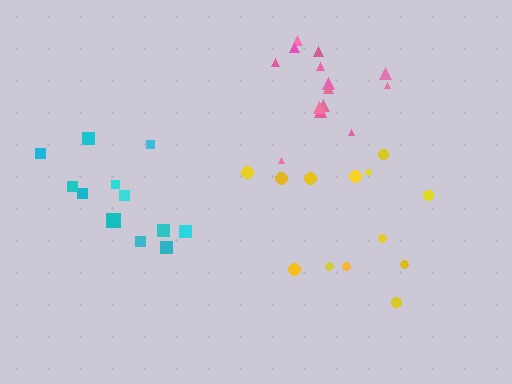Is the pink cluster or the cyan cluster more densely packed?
Pink.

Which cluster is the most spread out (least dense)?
Yellow.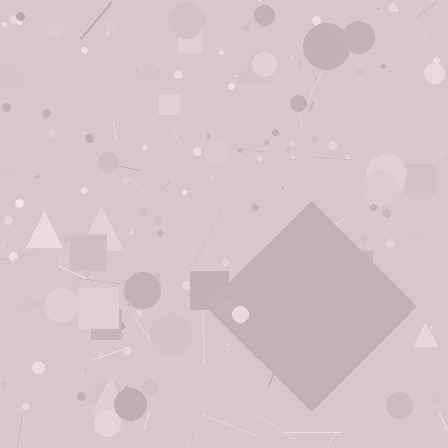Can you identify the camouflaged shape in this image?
The camouflaged shape is a diamond.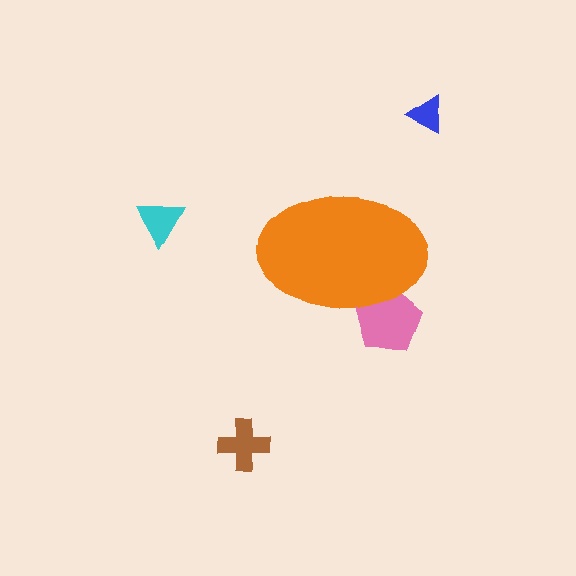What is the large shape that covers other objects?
An orange ellipse.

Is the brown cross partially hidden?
No, the brown cross is fully visible.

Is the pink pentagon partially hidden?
Yes, the pink pentagon is partially hidden behind the orange ellipse.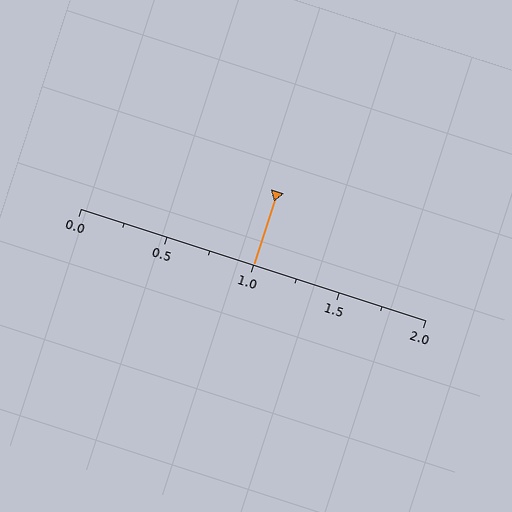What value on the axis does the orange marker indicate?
The marker indicates approximately 1.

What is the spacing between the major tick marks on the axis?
The major ticks are spaced 0.5 apart.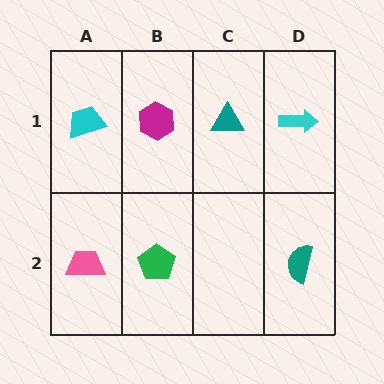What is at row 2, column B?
A green pentagon.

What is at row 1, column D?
A cyan arrow.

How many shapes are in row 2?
3 shapes.